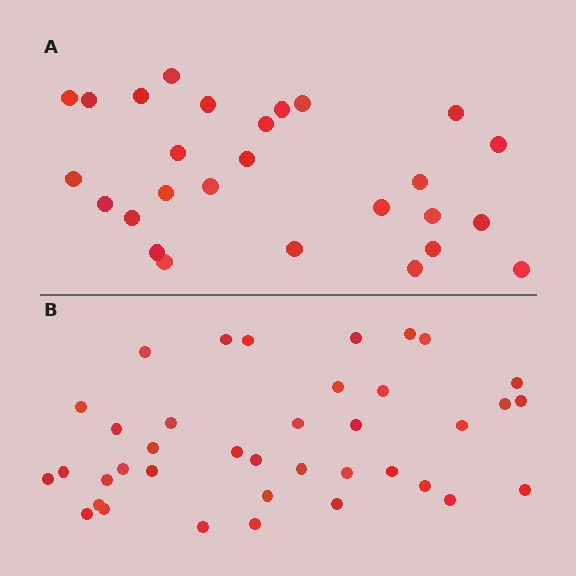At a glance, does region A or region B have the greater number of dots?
Region B (the bottom region) has more dots.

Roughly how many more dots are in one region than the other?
Region B has roughly 12 or so more dots than region A.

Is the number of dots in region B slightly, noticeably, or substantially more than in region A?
Region B has noticeably more, but not dramatically so. The ratio is roughly 1.4 to 1.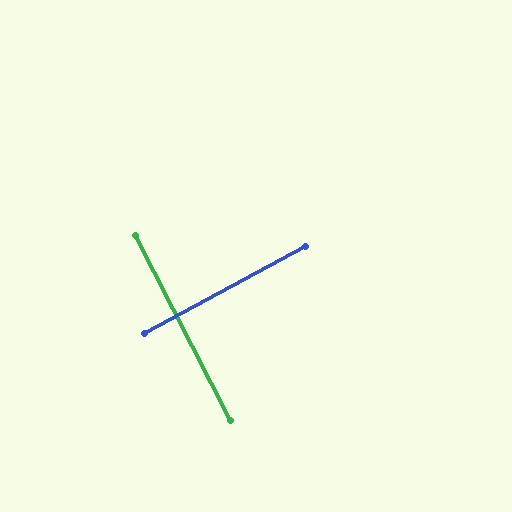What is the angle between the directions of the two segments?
Approximately 89 degrees.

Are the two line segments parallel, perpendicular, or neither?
Perpendicular — they meet at approximately 89°.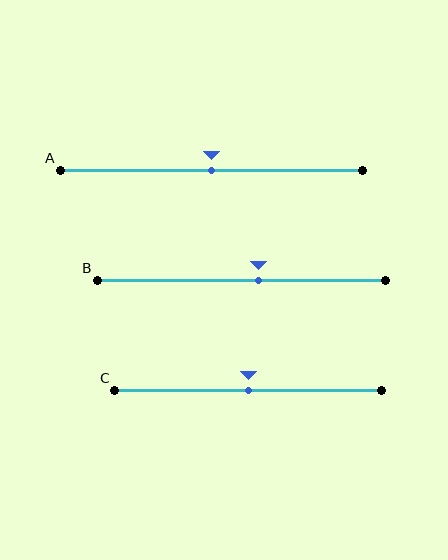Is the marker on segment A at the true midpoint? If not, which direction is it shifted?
Yes, the marker on segment A is at the true midpoint.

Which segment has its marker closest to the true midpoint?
Segment A has its marker closest to the true midpoint.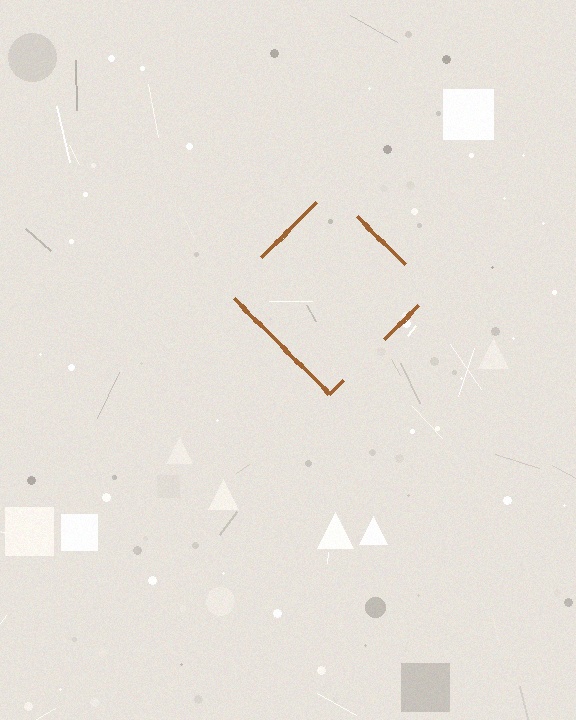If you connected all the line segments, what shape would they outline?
They would outline a diamond.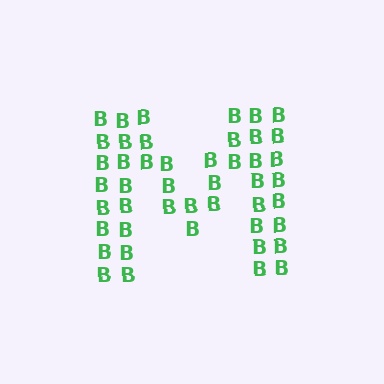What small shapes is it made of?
It is made of small letter B's.